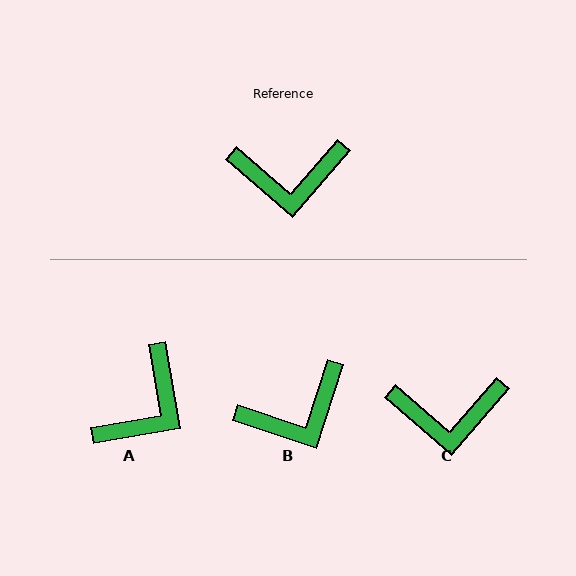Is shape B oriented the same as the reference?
No, it is off by about 22 degrees.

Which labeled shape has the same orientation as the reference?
C.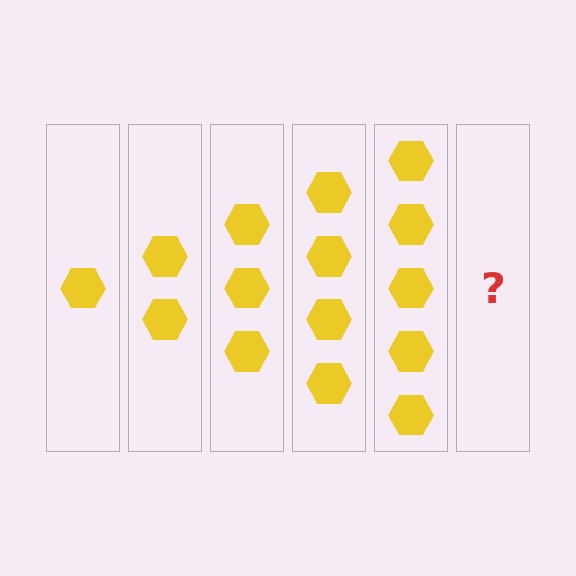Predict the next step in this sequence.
The next step is 6 hexagons.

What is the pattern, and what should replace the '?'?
The pattern is that each step adds one more hexagon. The '?' should be 6 hexagons.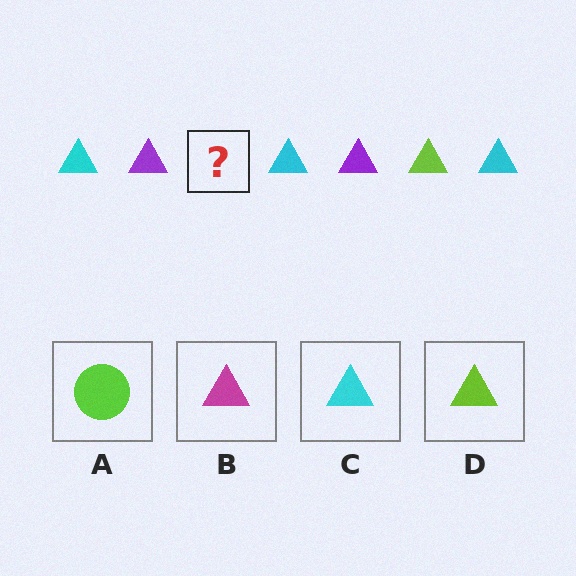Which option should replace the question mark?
Option D.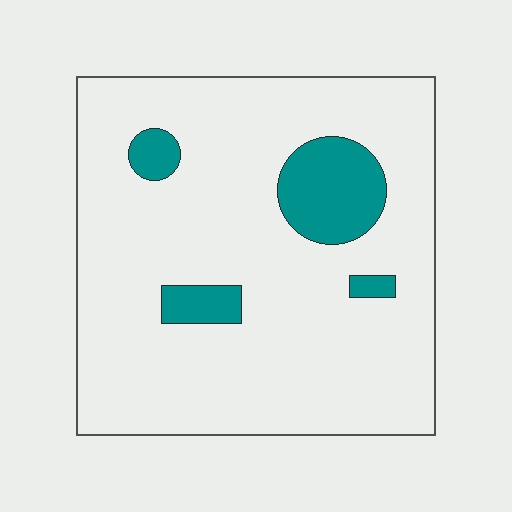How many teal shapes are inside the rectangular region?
4.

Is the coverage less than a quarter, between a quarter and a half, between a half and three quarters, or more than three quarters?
Less than a quarter.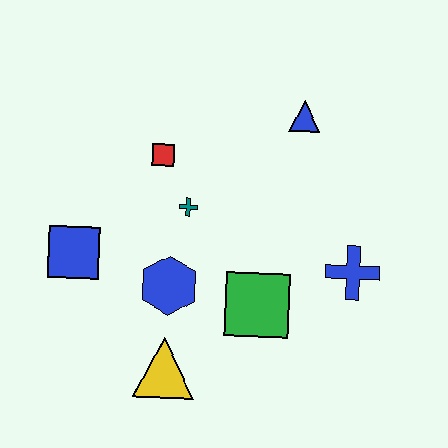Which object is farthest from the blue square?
The blue cross is farthest from the blue square.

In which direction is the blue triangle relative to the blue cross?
The blue triangle is above the blue cross.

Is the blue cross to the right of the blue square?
Yes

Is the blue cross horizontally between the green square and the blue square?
No